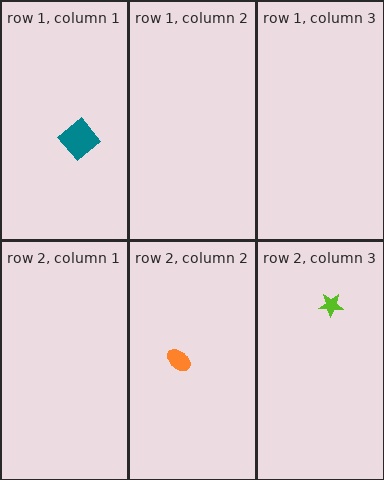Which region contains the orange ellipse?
The row 2, column 2 region.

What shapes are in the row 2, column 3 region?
The lime star.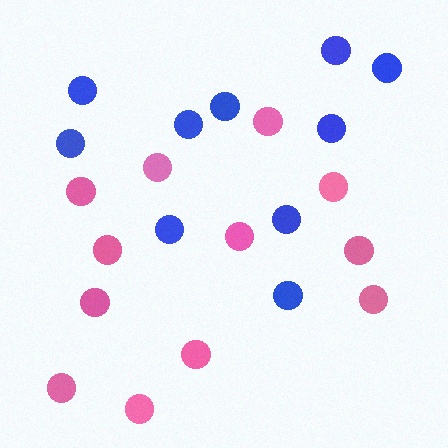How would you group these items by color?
There are 2 groups: one group of pink circles (12) and one group of blue circles (10).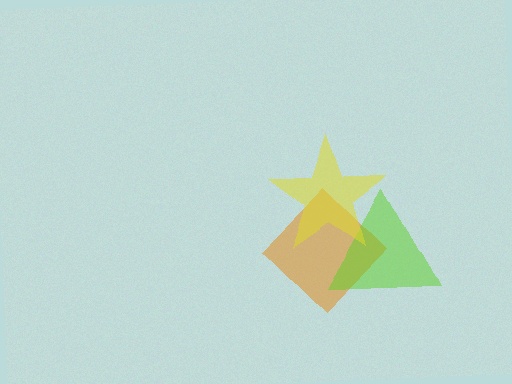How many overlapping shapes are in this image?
There are 3 overlapping shapes in the image.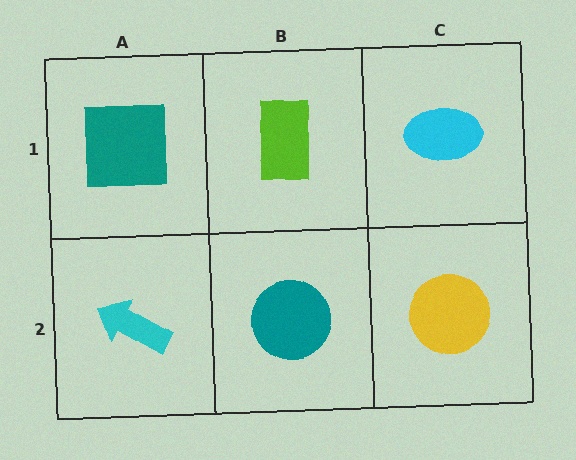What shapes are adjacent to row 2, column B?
A lime rectangle (row 1, column B), a cyan arrow (row 2, column A), a yellow circle (row 2, column C).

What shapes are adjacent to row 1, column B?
A teal circle (row 2, column B), a teal square (row 1, column A), a cyan ellipse (row 1, column C).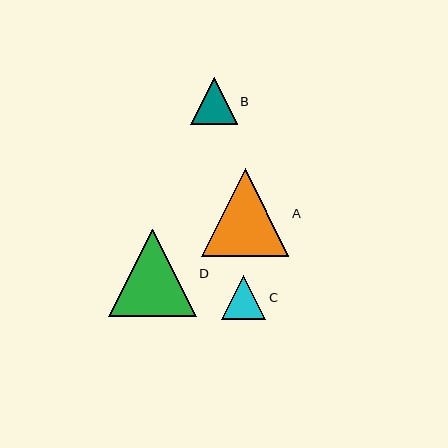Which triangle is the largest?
Triangle D is the largest with a size of approximately 87 pixels.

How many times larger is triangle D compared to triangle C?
Triangle D is approximately 2.0 times the size of triangle C.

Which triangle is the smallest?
Triangle C is the smallest with a size of approximately 45 pixels.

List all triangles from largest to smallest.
From largest to smallest: D, A, B, C.